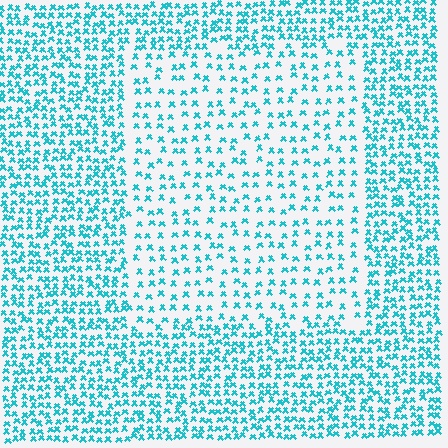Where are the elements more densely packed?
The elements are more densely packed outside the rectangle boundary.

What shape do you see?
I see a rectangle.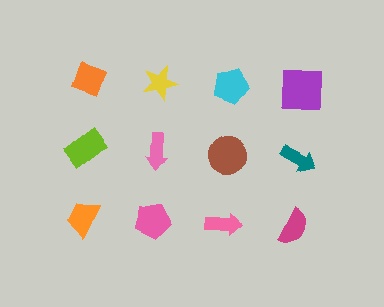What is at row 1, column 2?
A yellow star.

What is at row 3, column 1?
An orange trapezoid.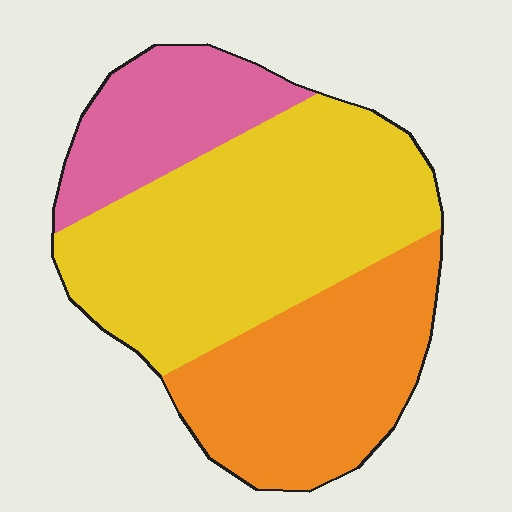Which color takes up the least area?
Pink, at roughly 20%.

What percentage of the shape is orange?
Orange takes up about one third (1/3) of the shape.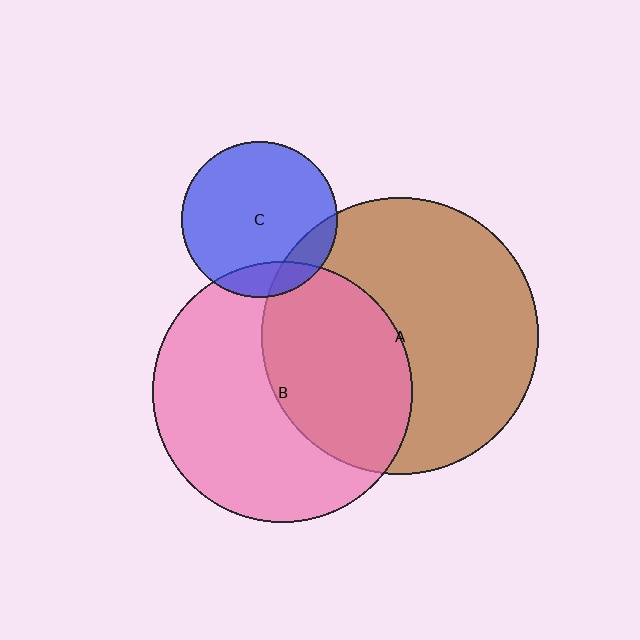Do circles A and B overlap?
Yes.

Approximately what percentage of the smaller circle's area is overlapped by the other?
Approximately 45%.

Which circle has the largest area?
Circle A (brown).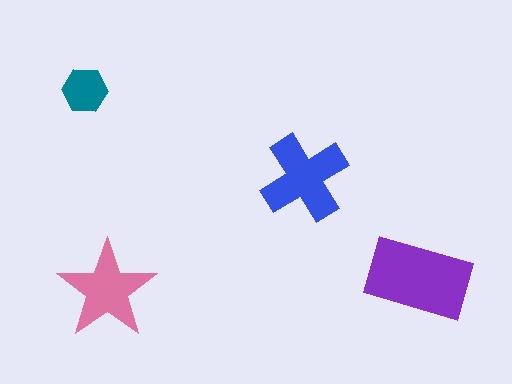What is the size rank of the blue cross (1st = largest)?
2nd.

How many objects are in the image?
There are 4 objects in the image.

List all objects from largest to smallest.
The purple rectangle, the blue cross, the pink star, the teal hexagon.